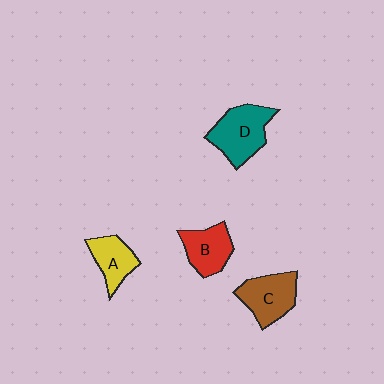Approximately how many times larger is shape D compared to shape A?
Approximately 1.5 times.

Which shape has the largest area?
Shape D (teal).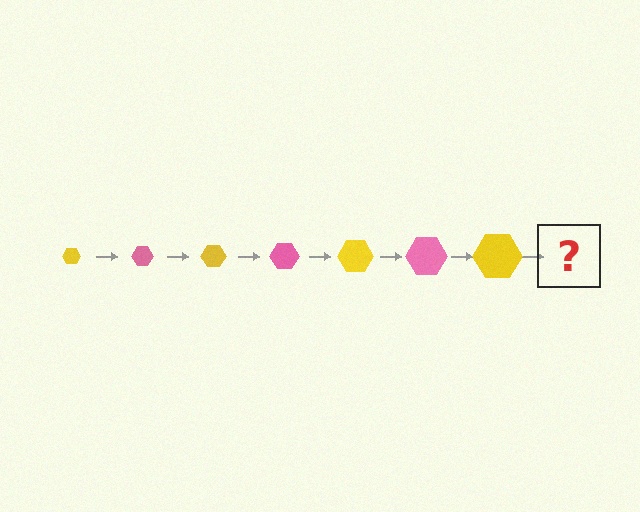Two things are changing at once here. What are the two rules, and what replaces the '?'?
The two rules are that the hexagon grows larger each step and the color cycles through yellow and pink. The '?' should be a pink hexagon, larger than the previous one.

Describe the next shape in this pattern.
It should be a pink hexagon, larger than the previous one.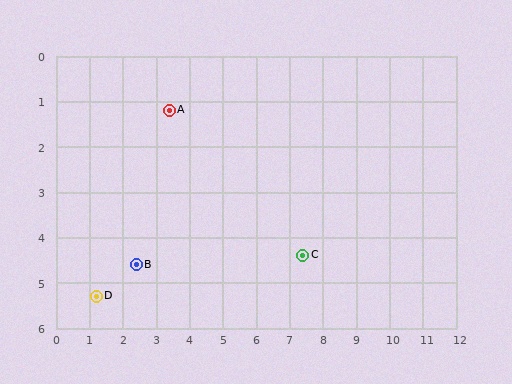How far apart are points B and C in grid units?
Points B and C are about 5.0 grid units apart.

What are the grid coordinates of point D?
Point D is at approximately (1.2, 5.3).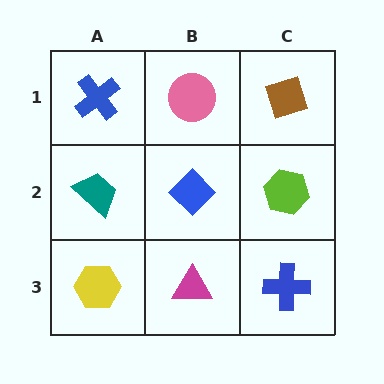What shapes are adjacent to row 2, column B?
A pink circle (row 1, column B), a magenta triangle (row 3, column B), a teal trapezoid (row 2, column A), a lime hexagon (row 2, column C).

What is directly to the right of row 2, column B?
A lime hexagon.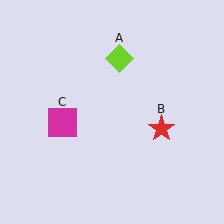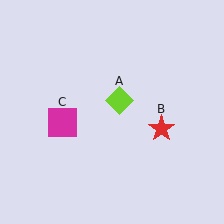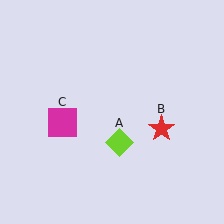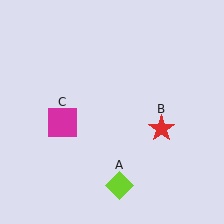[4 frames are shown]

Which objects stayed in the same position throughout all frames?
Red star (object B) and magenta square (object C) remained stationary.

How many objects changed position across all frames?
1 object changed position: lime diamond (object A).